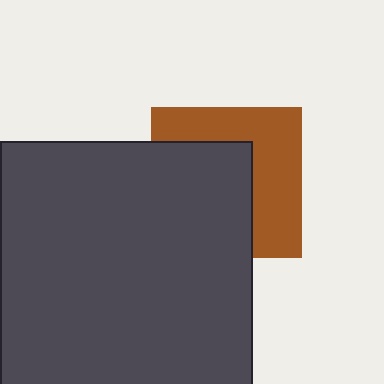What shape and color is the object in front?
The object in front is a dark gray square.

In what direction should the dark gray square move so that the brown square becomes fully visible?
The dark gray square should move toward the lower-left. That is the shortest direction to clear the overlap and leave the brown square fully visible.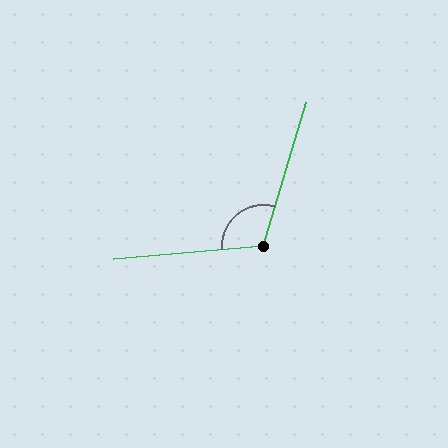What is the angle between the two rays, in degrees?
Approximately 111 degrees.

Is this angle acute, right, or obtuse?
It is obtuse.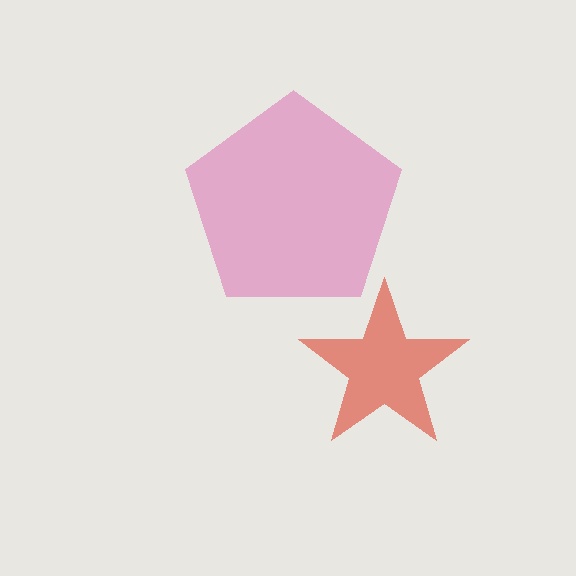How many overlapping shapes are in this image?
There are 2 overlapping shapes in the image.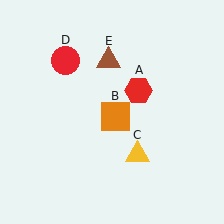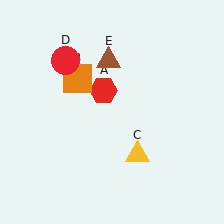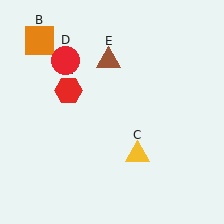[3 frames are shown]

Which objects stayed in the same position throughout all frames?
Yellow triangle (object C) and red circle (object D) and brown triangle (object E) remained stationary.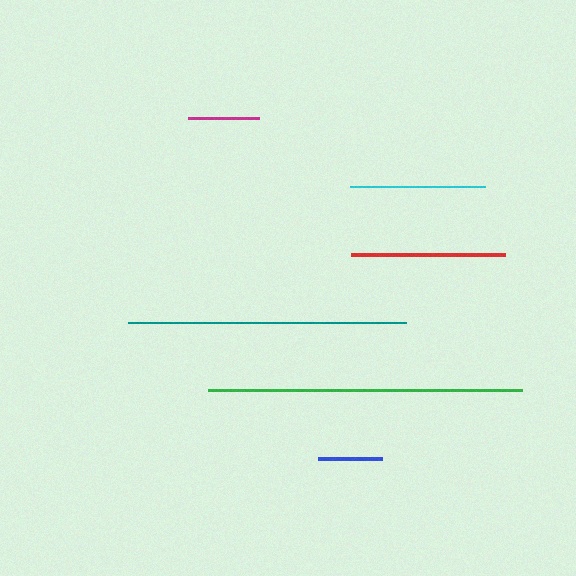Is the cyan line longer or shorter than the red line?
The red line is longer than the cyan line.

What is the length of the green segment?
The green segment is approximately 314 pixels long.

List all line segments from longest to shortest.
From longest to shortest: green, teal, red, cyan, magenta, blue.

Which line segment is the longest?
The green line is the longest at approximately 314 pixels.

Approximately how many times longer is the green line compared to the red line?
The green line is approximately 2.0 times the length of the red line.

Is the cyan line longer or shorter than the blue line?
The cyan line is longer than the blue line.